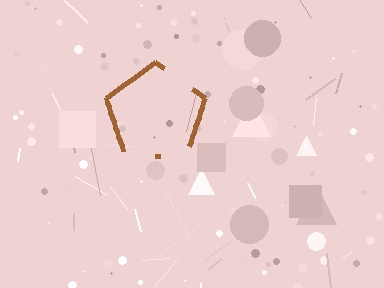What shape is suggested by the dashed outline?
The dashed outline suggests a pentagon.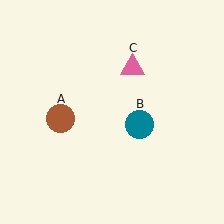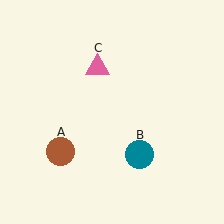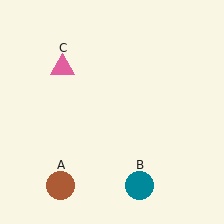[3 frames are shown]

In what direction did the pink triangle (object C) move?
The pink triangle (object C) moved left.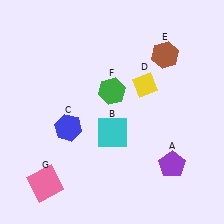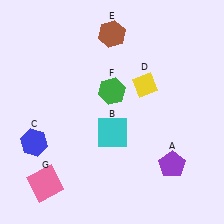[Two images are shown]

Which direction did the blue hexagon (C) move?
The blue hexagon (C) moved left.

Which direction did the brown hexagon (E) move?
The brown hexagon (E) moved left.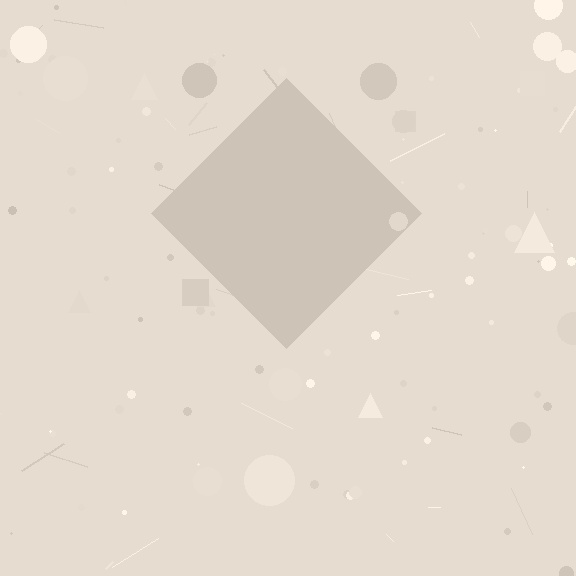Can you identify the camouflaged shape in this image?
The camouflaged shape is a diamond.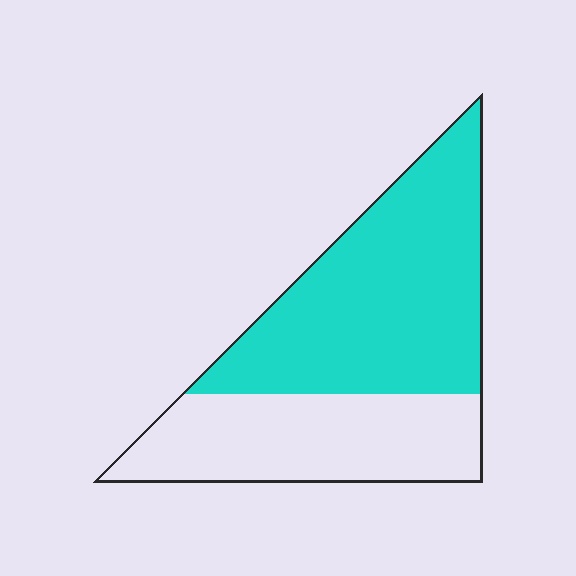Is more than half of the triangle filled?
Yes.